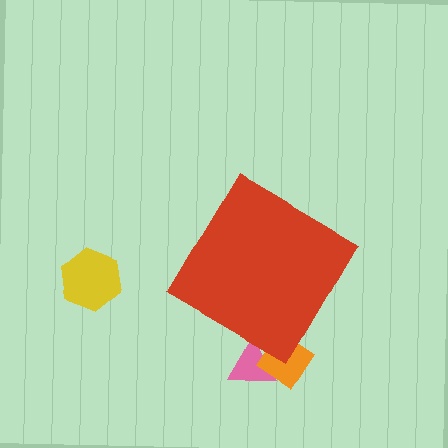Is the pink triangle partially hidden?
Yes, the pink triangle is partially hidden behind the red diamond.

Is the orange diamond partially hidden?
Yes, the orange diamond is partially hidden behind the red diamond.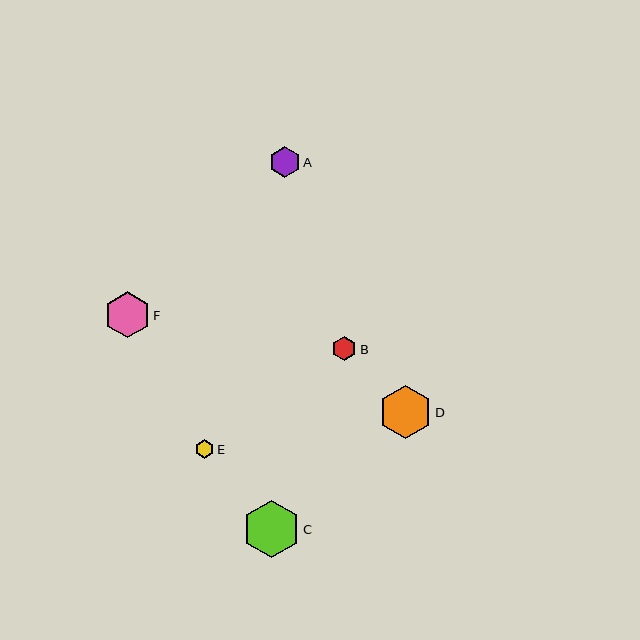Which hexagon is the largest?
Hexagon C is the largest with a size of approximately 57 pixels.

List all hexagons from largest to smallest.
From largest to smallest: C, D, F, A, B, E.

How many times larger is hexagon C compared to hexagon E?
Hexagon C is approximately 3.1 times the size of hexagon E.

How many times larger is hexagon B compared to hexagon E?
Hexagon B is approximately 1.3 times the size of hexagon E.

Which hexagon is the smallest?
Hexagon E is the smallest with a size of approximately 19 pixels.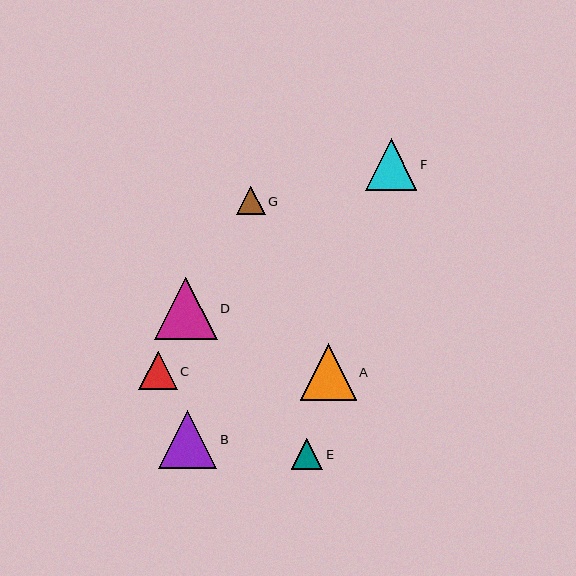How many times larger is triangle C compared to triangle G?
Triangle C is approximately 1.4 times the size of triangle G.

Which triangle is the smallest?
Triangle G is the smallest with a size of approximately 28 pixels.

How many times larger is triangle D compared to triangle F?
Triangle D is approximately 1.2 times the size of triangle F.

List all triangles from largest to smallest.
From largest to smallest: D, B, A, F, C, E, G.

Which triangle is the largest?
Triangle D is the largest with a size of approximately 62 pixels.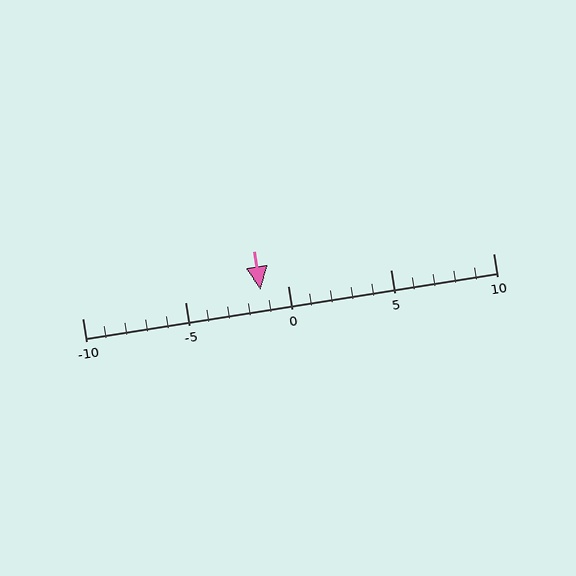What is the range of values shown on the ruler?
The ruler shows values from -10 to 10.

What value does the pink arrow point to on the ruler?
The pink arrow points to approximately -1.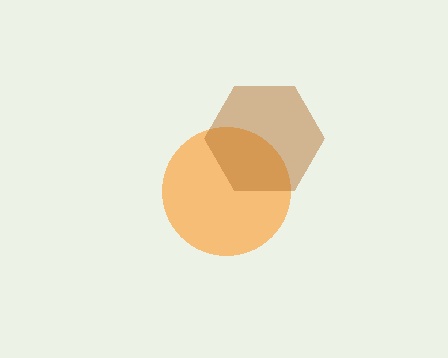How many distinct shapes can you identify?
There are 2 distinct shapes: an orange circle, a brown hexagon.